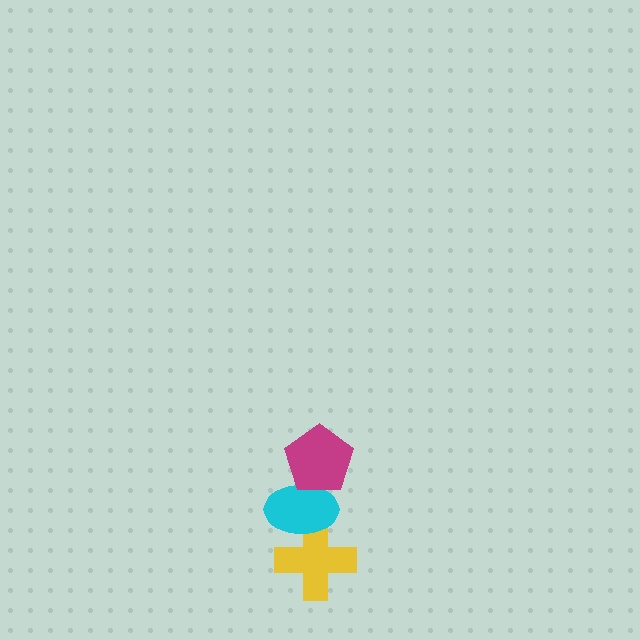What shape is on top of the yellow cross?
The cyan ellipse is on top of the yellow cross.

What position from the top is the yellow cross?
The yellow cross is 3rd from the top.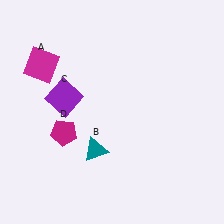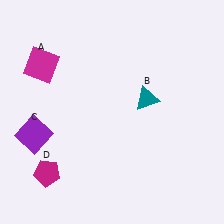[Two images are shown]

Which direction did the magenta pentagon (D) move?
The magenta pentagon (D) moved down.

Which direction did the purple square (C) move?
The purple square (C) moved down.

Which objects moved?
The objects that moved are: the teal triangle (B), the purple square (C), the magenta pentagon (D).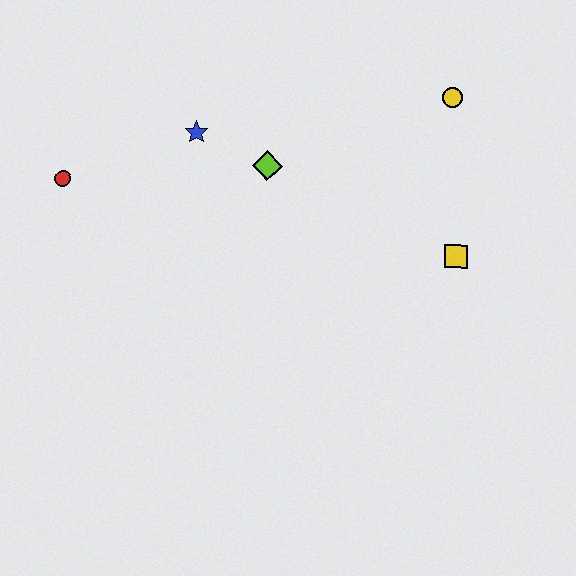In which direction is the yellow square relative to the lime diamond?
The yellow square is to the right of the lime diamond.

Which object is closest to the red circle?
The blue star is closest to the red circle.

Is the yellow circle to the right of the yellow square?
No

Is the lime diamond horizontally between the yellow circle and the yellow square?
No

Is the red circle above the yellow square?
Yes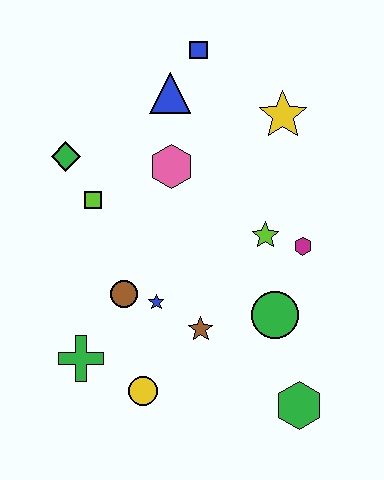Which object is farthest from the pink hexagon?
The green hexagon is farthest from the pink hexagon.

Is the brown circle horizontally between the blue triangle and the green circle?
No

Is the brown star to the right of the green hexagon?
No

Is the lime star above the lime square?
No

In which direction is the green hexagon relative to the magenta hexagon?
The green hexagon is below the magenta hexagon.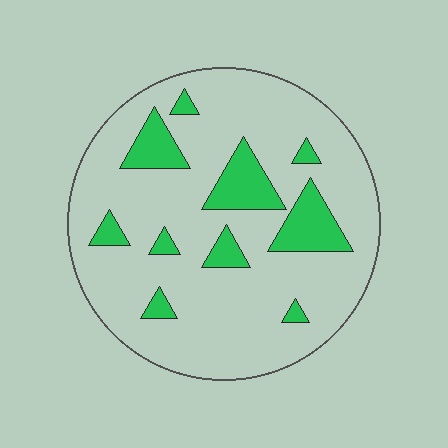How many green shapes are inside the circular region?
10.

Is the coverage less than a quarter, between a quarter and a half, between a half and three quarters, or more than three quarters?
Less than a quarter.